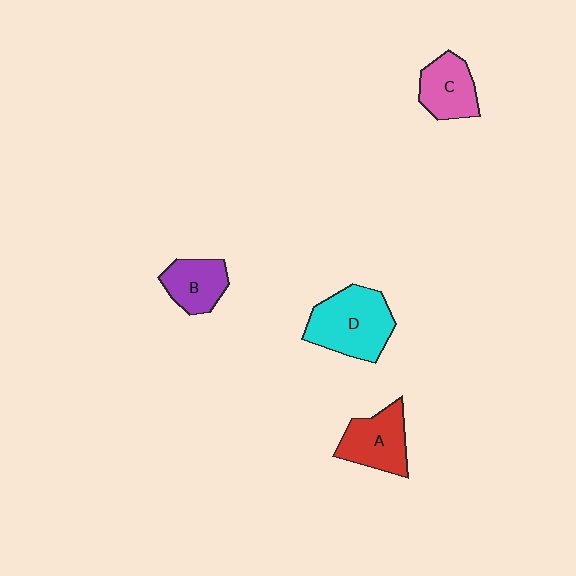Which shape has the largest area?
Shape D (cyan).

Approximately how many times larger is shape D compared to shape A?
Approximately 1.4 times.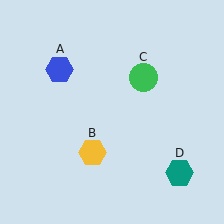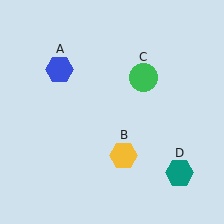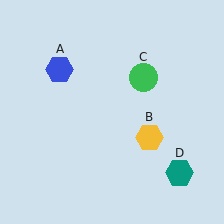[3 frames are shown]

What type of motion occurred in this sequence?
The yellow hexagon (object B) rotated counterclockwise around the center of the scene.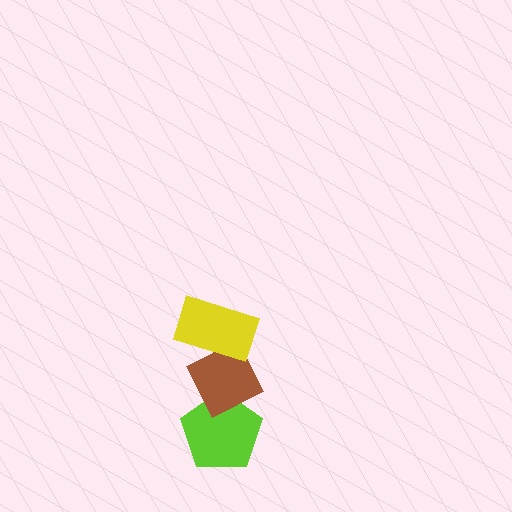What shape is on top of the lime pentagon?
The brown diamond is on top of the lime pentagon.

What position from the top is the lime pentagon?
The lime pentagon is 3rd from the top.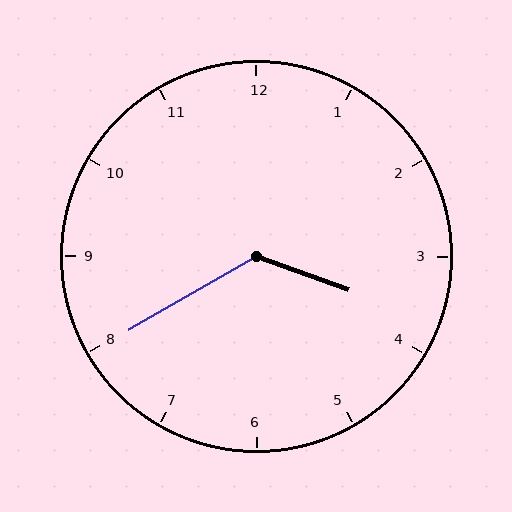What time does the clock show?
3:40.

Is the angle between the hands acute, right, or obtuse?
It is obtuse.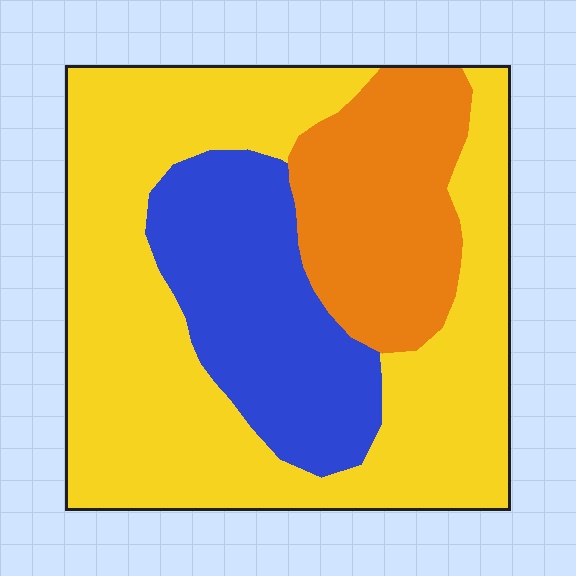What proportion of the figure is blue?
Blue covers about 25% of the figure.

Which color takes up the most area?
Yellow, at roughly 55%.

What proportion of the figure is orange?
Orange covers around 20% of the figure.